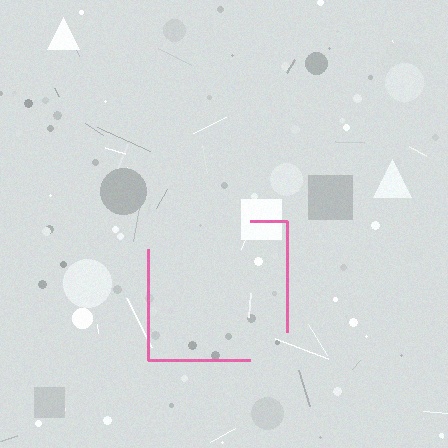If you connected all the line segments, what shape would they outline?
They would outline a square.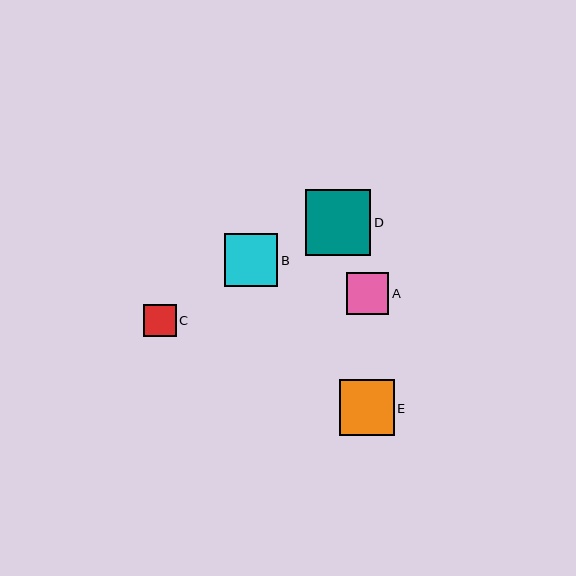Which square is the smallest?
Square C is the smallest with a size of approximately 33 pixels.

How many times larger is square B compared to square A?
Square B is approximately 1.3 times the size of square A.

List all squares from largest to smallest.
From largest to smallest: D, E, B, A, C.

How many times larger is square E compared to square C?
Square E is approximately 1.7 times the size of square C.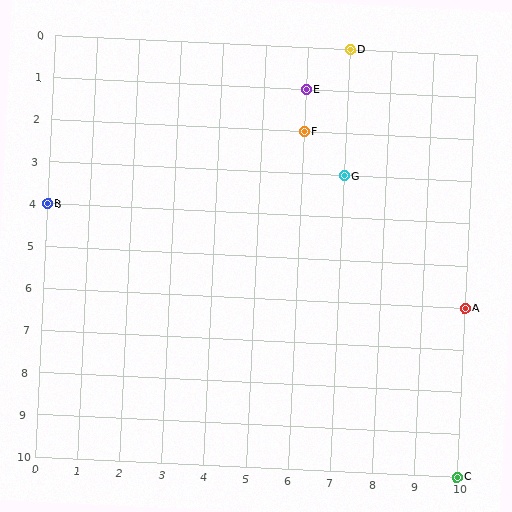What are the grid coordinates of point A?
Point A is at grid coordinates (10, 6).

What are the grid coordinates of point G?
Point G is at grid coordinates (7, 3).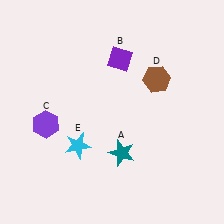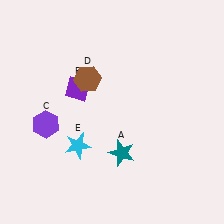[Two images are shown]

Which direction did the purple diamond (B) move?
The purple diamond (B) moved left.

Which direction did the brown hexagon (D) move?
The brown hexagon (D) moved left.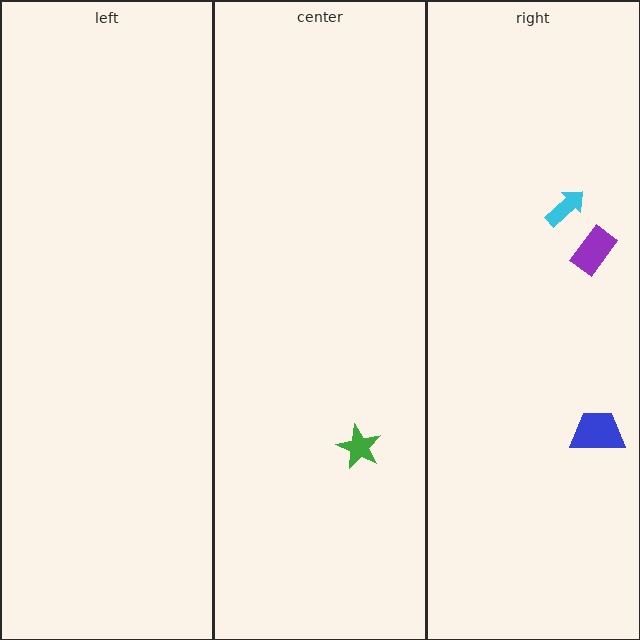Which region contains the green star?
The center region.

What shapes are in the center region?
The green star.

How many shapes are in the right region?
3.